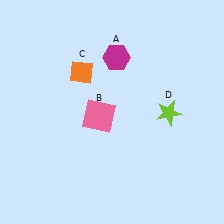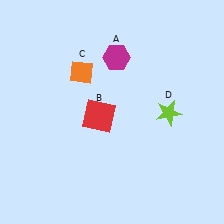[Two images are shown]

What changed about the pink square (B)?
In Image 1, B is pink. In Image 2, it changed to red.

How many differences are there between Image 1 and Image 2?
There is 1 difference between the two images.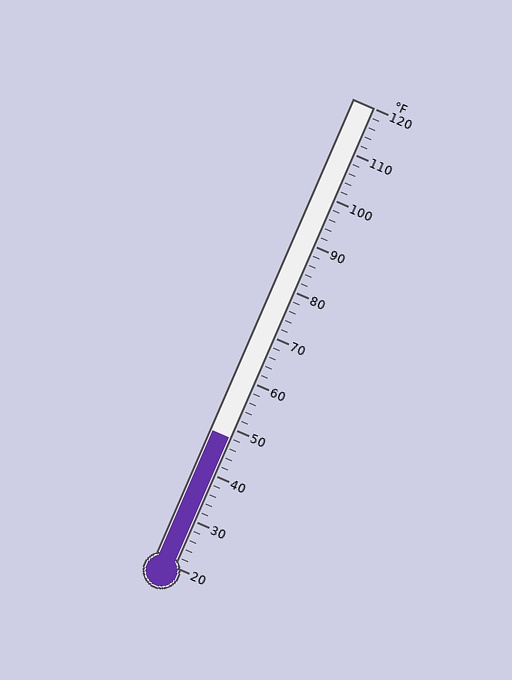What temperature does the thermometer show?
The thermometer shows approximately 48°F.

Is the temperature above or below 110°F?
The temperature is below 110°F.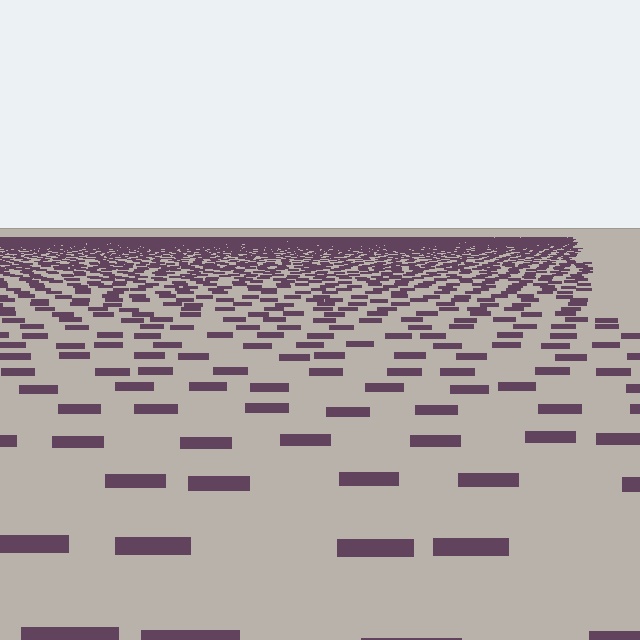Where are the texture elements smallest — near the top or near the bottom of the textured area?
Near the top.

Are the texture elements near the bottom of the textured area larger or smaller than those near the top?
Larger. Near the bottom, elements are closer to the viewer and appear at a bigger on-screen size.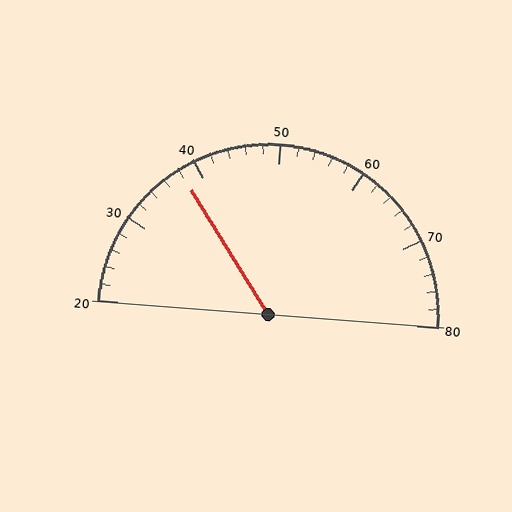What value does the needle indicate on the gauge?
The needle indicates approximately 38.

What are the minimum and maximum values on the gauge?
The gauge ranges from 20 to 80.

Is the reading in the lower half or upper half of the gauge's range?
The reading is in the lower half of the range (20 to 80).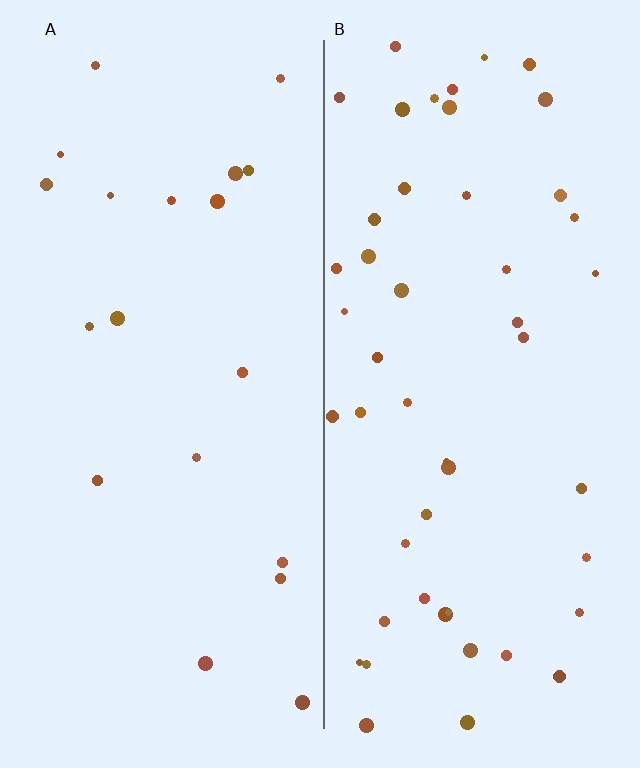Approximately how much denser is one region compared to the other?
Approximately 2.5× — region B over region A.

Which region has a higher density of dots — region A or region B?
B (the right).